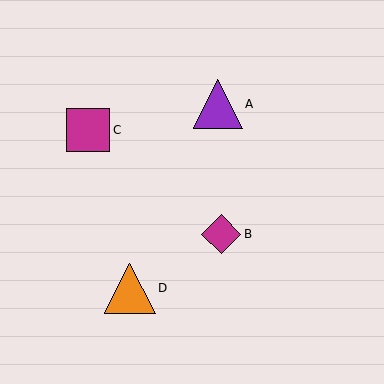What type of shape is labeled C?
Shape C is a magenta square.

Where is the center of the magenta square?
The center of the magenta square is at (88, 130).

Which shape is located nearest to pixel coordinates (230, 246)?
The magenta diamond (labeled B) at (221, 234) is nearest to that location.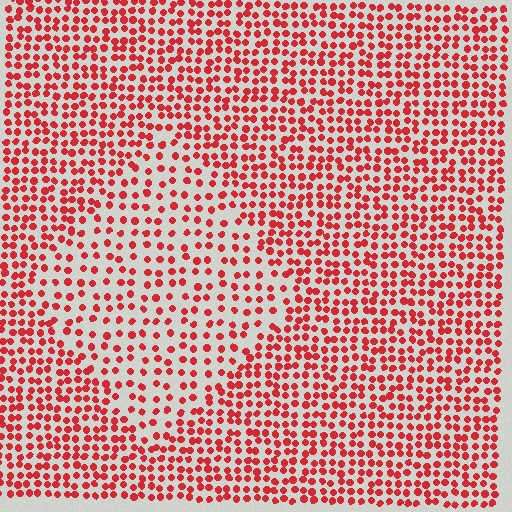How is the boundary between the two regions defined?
The boundary is defined by a change in element density (approximately 1.8x ratio). All elements are the same color, size, and shape.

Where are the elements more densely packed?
The elements are more densely packed outside the diamond boundary.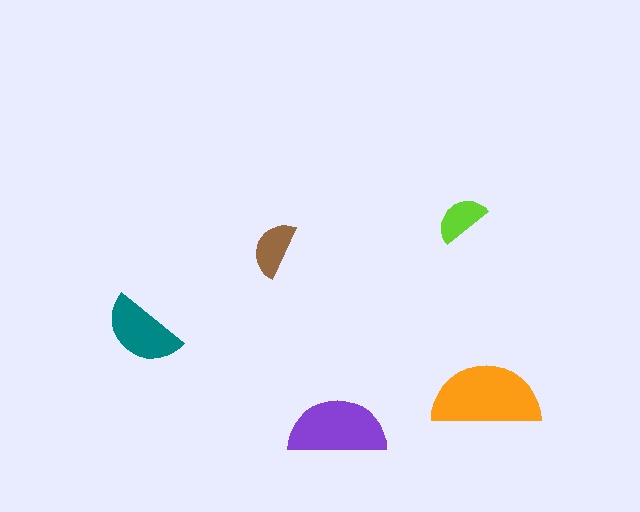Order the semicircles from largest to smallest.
the orange one, the purple one, the teal one, the brown one, the lime one.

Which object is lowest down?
The purple semicircle is bottommost.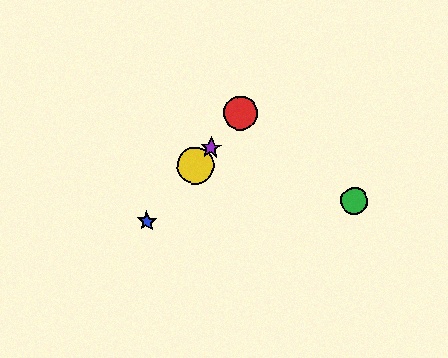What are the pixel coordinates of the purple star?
The purple star is at (211, 148).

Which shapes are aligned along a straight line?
The red circle, the blue star, the yellow circle, the purple star are aligned along a straight line.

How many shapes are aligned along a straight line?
4 shapes (the red circle, the blue star, the yellow circle, the purple star) are aligned along a straight line.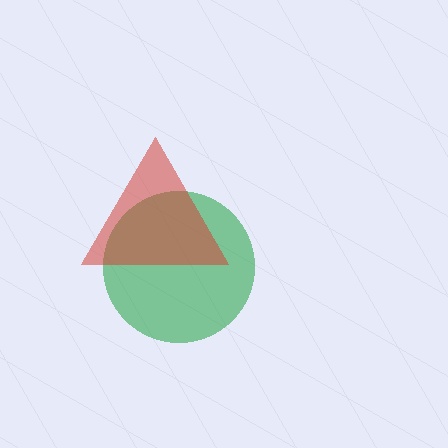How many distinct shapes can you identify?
There are 2 distinct shapes: a green circle, a red triangle.